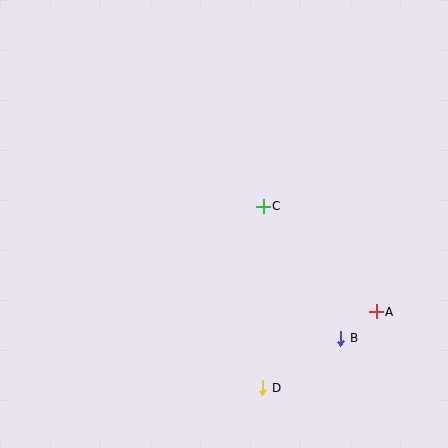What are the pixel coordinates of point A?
Point A is at (376, 312).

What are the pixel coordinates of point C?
Point C is at (263, 206).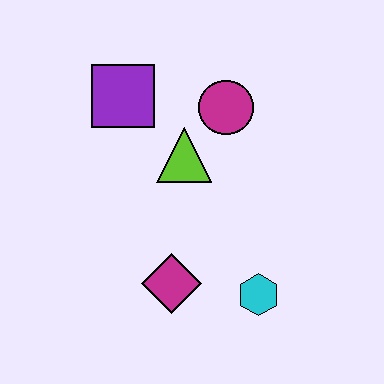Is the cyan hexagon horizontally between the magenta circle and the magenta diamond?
No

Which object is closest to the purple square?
The lime triangle is closest to the purple square.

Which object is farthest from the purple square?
The cyan hexagon is farthest from the purple square.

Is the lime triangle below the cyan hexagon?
No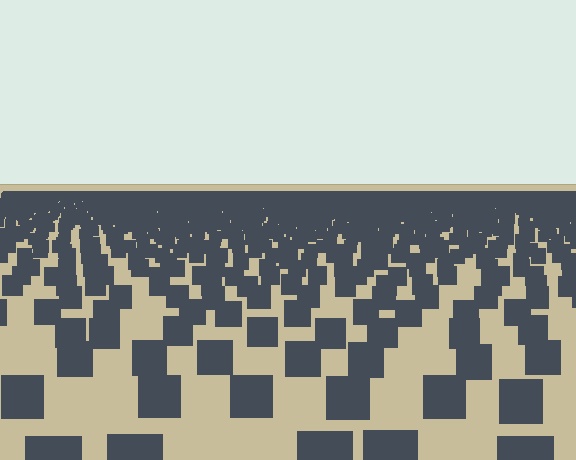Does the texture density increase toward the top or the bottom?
Density increases toward the top.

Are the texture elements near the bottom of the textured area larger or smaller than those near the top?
Larger. Near the bottom, elements are closer to the viewer and appear at a bigger on-screen size.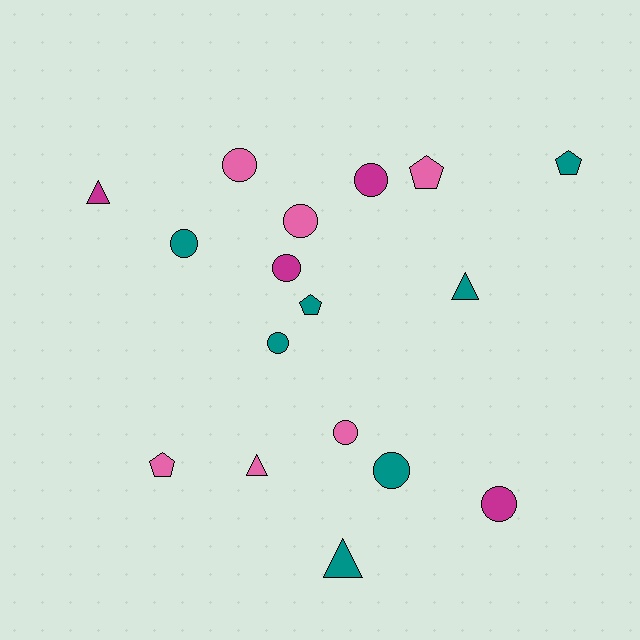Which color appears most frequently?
Teal, with 7 objects.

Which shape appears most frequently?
Circle, with 9 objects.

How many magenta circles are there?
There are 3 magenta circles.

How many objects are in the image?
There are 17 objects.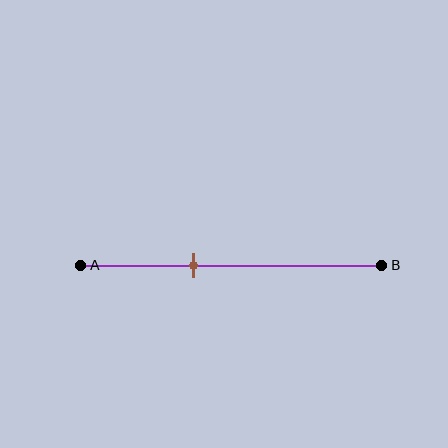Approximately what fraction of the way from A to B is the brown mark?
The brown mark is approximately 35% of the way from A to B.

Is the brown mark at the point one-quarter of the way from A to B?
No, the mark is at about 35% from A, not at the 25% one-quarter point.